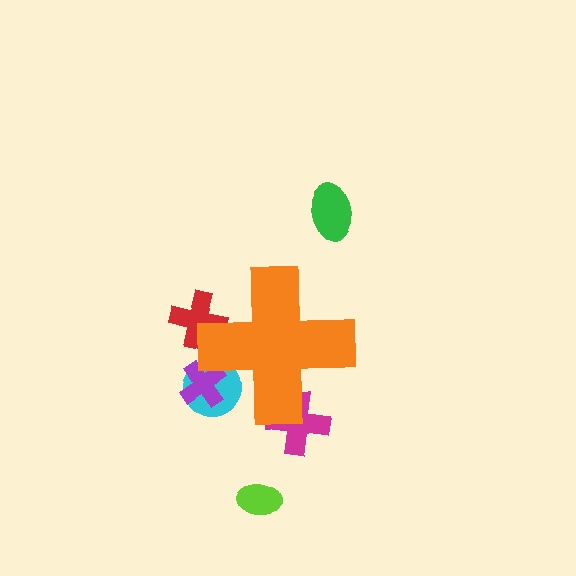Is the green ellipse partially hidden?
No, the green ellipse is fully visible.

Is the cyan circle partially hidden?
Yes, the cyan circle is partially hidden behind the orange cross.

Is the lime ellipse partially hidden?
No, the lime ellipse is fully visible.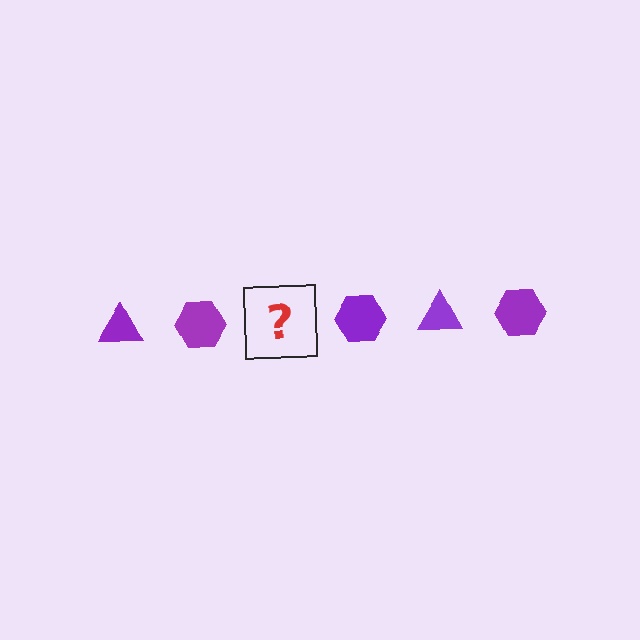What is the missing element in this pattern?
The missing element is a purple triangle.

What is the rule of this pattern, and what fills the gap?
The rule is that the pattern cycles through triangle, hexagon shapes in purple. The gap should be filled with a purple triangle.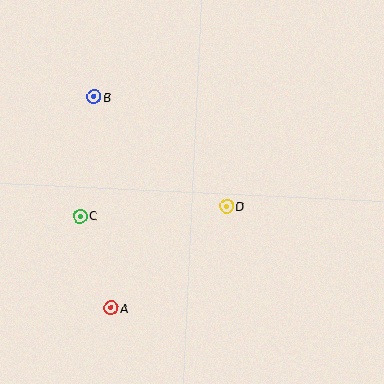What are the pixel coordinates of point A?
Point A is at (111, 308).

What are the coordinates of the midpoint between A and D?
The midpoint between A and D is at (169, 257).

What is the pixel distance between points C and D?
The distance between C and D is 147 pixels.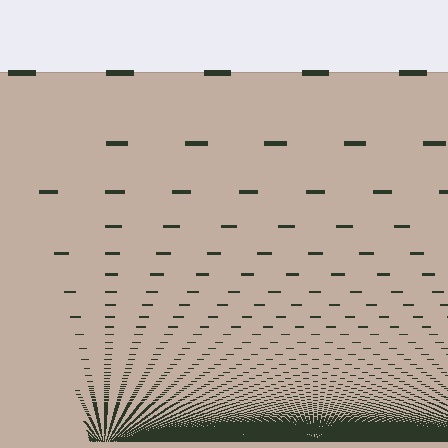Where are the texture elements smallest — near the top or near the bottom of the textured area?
Near the bottom.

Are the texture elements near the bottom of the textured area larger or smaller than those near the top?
Smaller. The gradient is inverted — elements near the bottom are smaller and denser.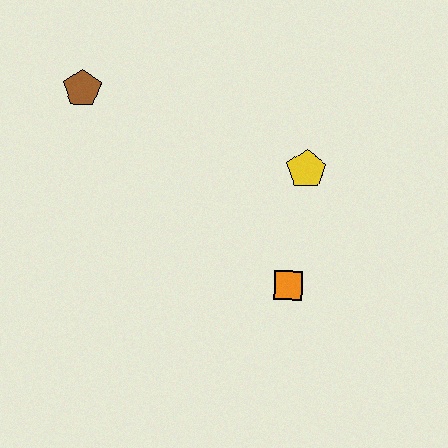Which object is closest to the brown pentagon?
The yellow pentagon is closest to the brown pentagon.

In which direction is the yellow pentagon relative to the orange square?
The yellow pentagon is above the orange square.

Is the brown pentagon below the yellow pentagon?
No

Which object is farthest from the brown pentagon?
The orange square is farthest from the brown pentagon.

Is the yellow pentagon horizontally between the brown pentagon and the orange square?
No